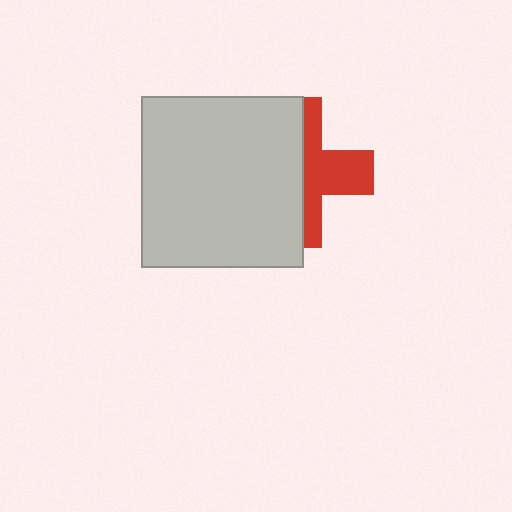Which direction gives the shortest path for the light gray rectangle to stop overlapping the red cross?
Moving left gives the shortest separation.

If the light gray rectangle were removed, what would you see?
You would see the complete red cross.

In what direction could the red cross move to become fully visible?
The red cross could move right. That would shift it out from behind the light gray rectangle entirely.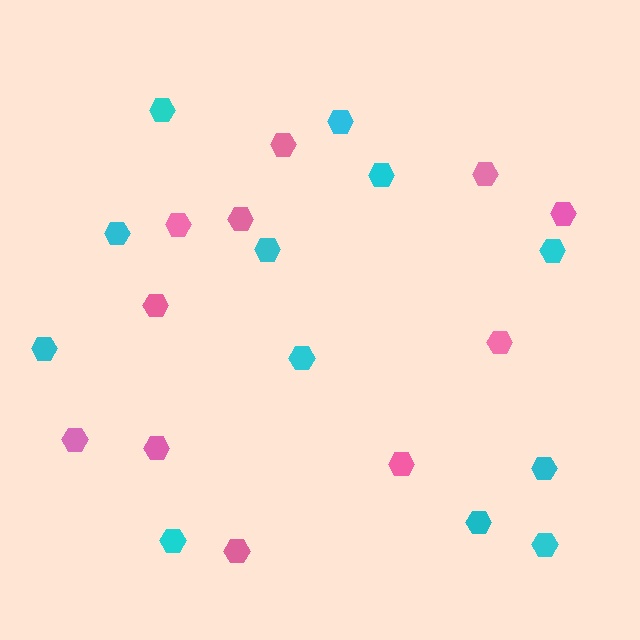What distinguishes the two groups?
There are 2 groups: one group of pink hexagons (11) and one group of cyan hexagons (12).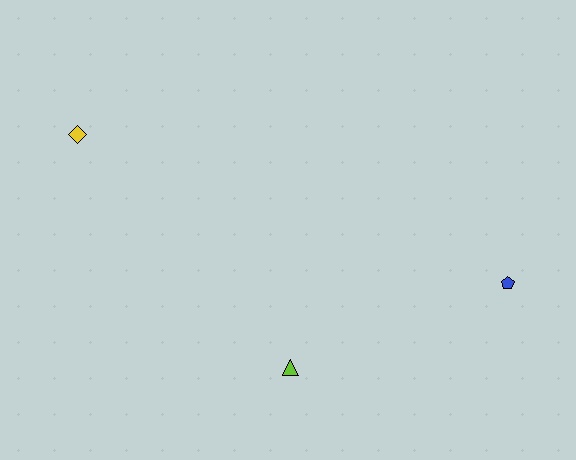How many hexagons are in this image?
There are no hexagons.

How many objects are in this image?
There are 3 objects.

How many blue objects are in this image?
There is 1 blue object.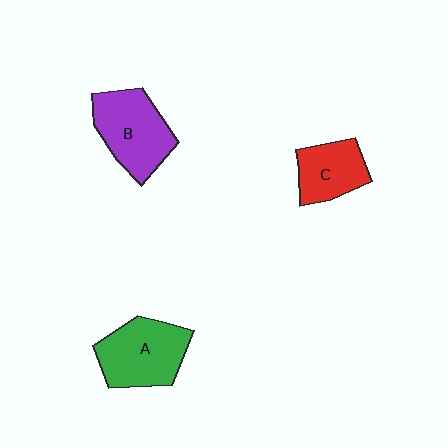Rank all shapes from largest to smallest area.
From largest to smallest: A (green), B (purple), C (red).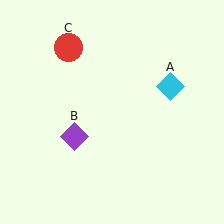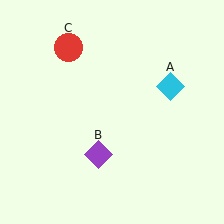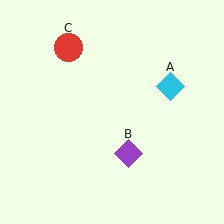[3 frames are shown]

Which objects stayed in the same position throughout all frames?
Cyan diamond (object A) and red circle (object C) remained stationary.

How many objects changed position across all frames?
1 object changed position: purple diamond (object B).